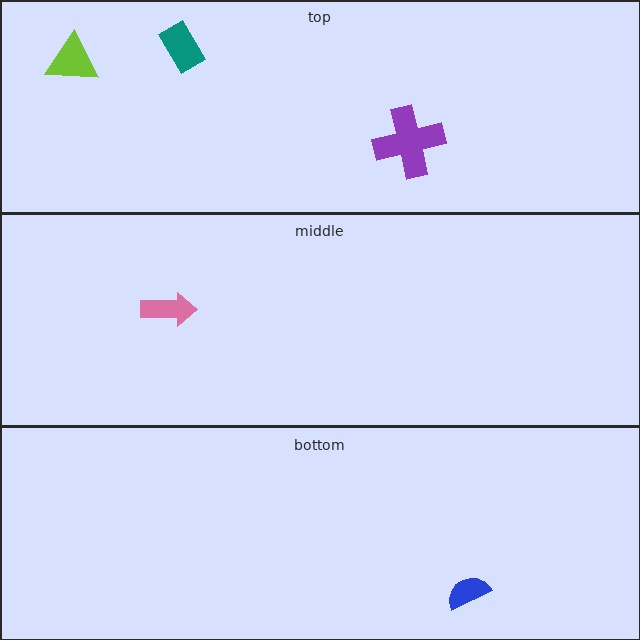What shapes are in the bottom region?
The blue semicircle.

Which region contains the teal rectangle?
The top region.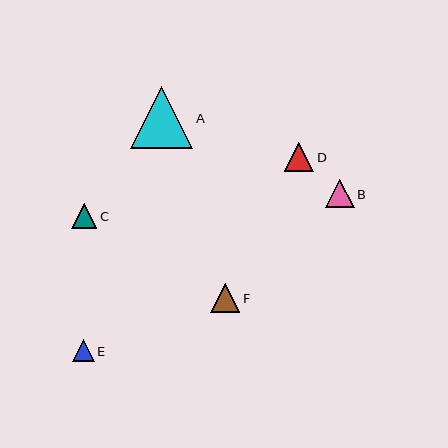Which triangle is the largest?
Triangle A is the largest with a size of approximately 63 pixels.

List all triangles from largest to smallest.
From largest to smallest: A, D, F, B, C, E.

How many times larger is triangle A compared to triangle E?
Triangle A is approximately 2.9 times the size of triangle E.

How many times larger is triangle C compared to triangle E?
Triangle C is approximately 1.1 times the size of triangle E.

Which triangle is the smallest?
Triangle E is the smallest with a size of approximately 22 pixels.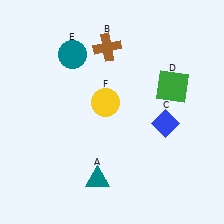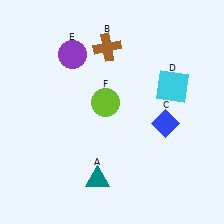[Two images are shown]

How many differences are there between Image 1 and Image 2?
There are 3 differences between the two images.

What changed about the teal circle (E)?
In Image 1, E is teal. In Image 2, it changed to purple.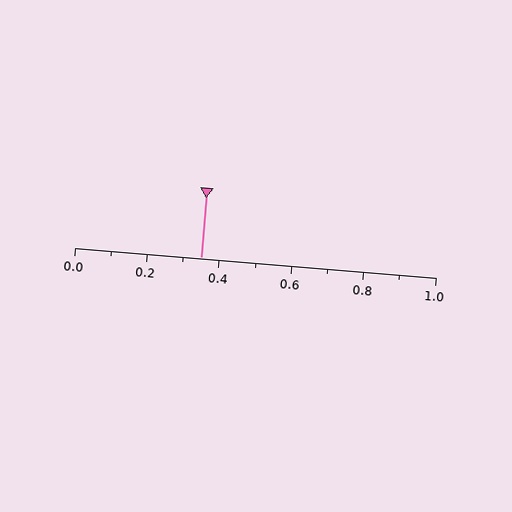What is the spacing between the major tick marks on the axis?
The major ticks are spaced 0.2 apart.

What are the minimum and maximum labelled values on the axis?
The axis runs from 0.0 to 1.0.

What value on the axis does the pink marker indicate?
The marker indicates approximately 0.35.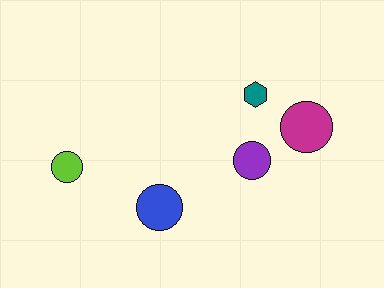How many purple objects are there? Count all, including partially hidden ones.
There is 1 purple object.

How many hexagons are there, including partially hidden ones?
There is 1 hexagon.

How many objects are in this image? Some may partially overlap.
There are 5 objects.